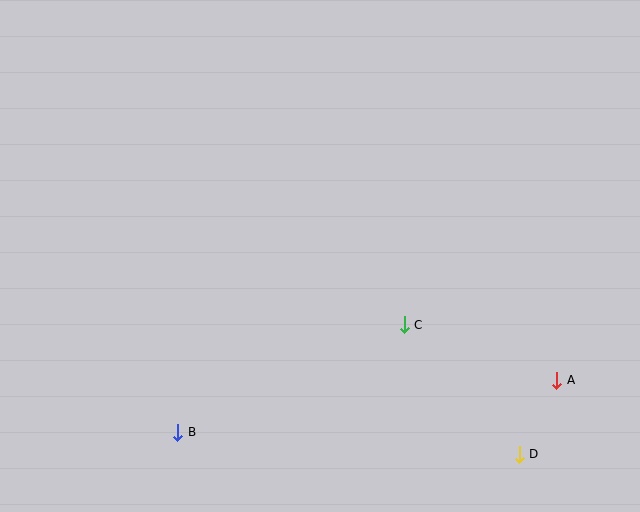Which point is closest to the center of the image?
Point C at (404, 325) is closest to the center.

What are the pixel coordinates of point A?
Point A is at (557, 380).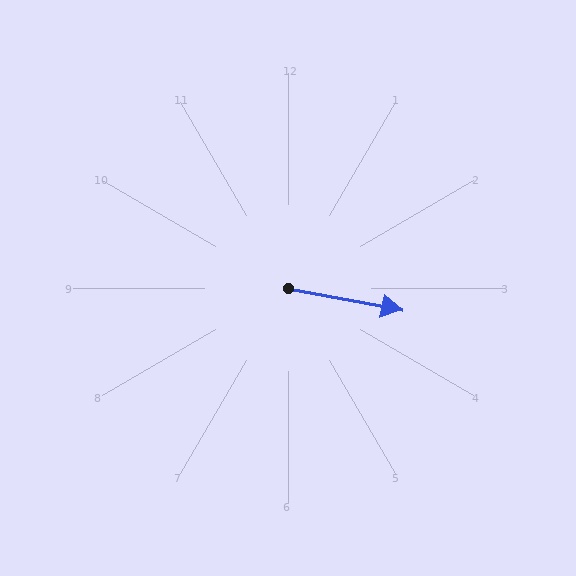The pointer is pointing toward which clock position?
Roughly 3 o'clock.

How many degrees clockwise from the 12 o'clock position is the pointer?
Approximately 101 degrees.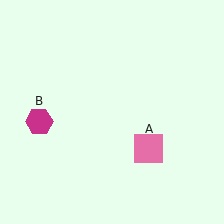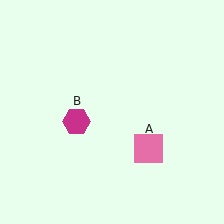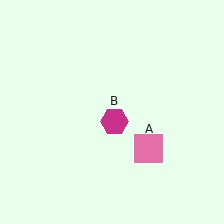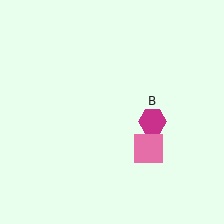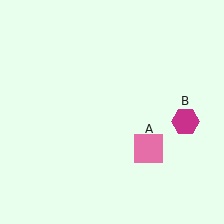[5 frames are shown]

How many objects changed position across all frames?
1 object changed position: magenta hexagon (object B).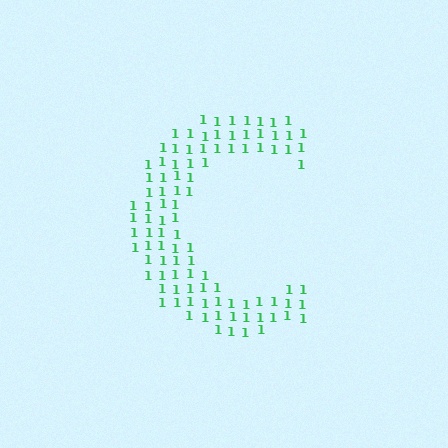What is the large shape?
The large shape is the letter C.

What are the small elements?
The small elements are digit 1's.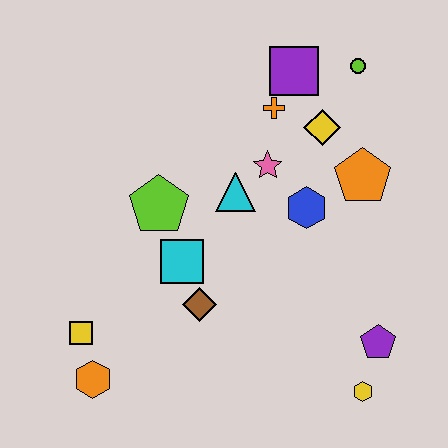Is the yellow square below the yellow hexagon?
No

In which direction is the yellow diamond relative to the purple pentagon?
The yellow diamond is above the purple pentagon.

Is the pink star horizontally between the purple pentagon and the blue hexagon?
No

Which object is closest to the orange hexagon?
The yellow square is closest to the orange hexagon.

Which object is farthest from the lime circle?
The orange hexagon is farthest from the lime circle.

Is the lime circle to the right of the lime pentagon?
Yes